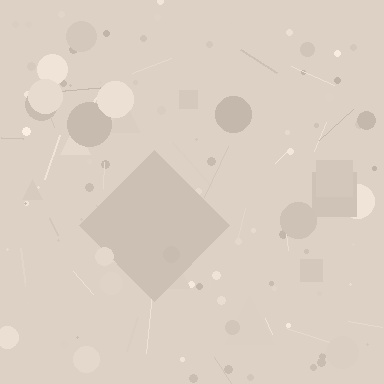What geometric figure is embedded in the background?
A diamond is embedded in the background.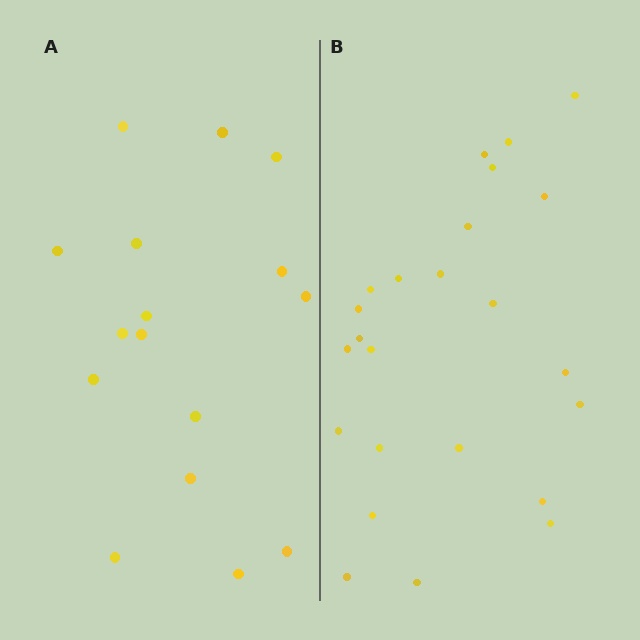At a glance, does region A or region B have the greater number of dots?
Region B (the right region) has more dots.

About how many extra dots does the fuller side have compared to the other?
Region B has roughly 8 or so more dots than region A.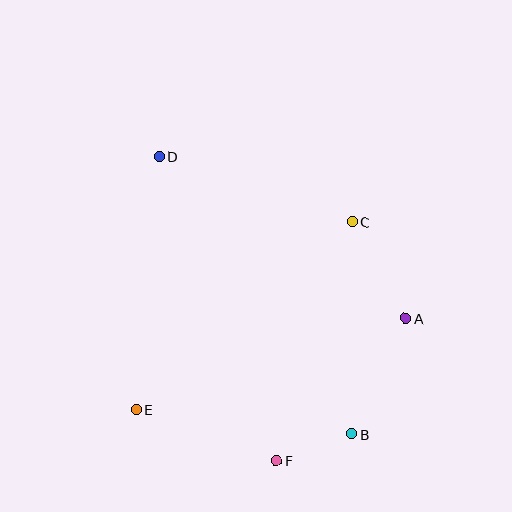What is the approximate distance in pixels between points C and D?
The distance between C and D is approximately 204 pixels.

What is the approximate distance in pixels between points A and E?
The distance between A and E is approximately 284 pixels.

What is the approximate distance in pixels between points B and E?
The distance between B and E is approximately 217 pixels.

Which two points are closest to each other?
Points B and F are closest to each other.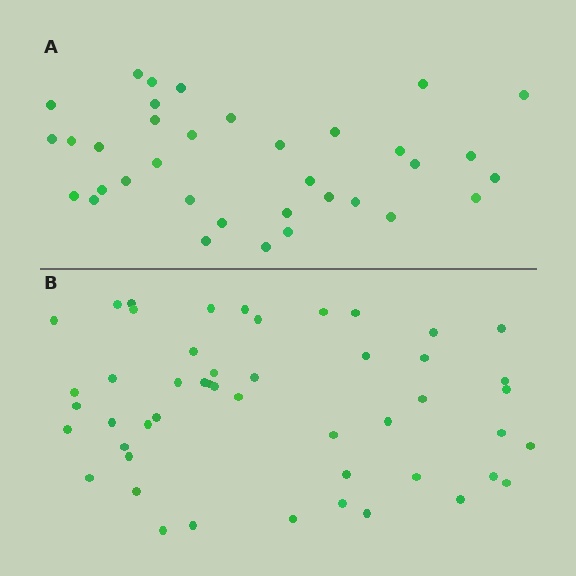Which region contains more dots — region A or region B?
Region B (the bottom region) has more dots.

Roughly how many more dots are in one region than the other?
Region B has approximately 15 more dots than region A.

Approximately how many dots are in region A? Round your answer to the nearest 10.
About 40 dots. (The exact count is 35, which rounds to 40.)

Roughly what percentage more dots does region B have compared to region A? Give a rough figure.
About 40% more.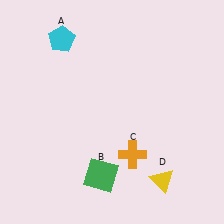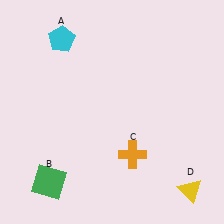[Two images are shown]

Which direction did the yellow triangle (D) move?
The yellow triangle (D) moved right.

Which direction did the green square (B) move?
The green square (B) moved left.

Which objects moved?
The objects that moved are: the green square (B), the yellow triangle (D).